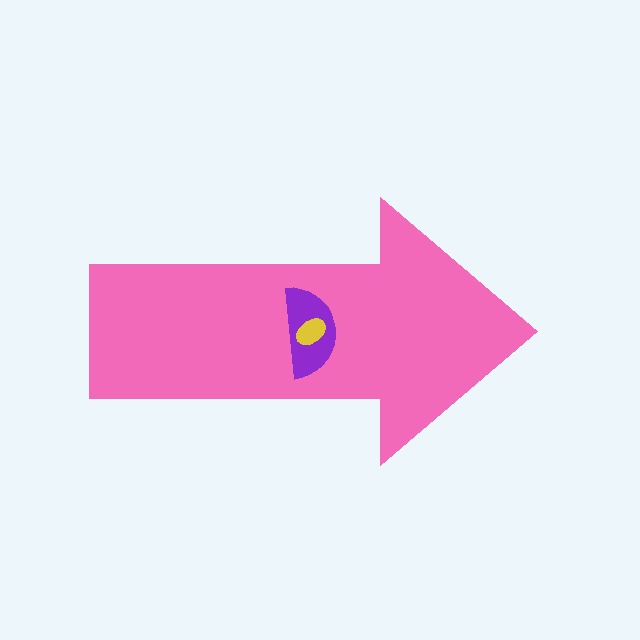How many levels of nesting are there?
3.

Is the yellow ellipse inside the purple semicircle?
Yes.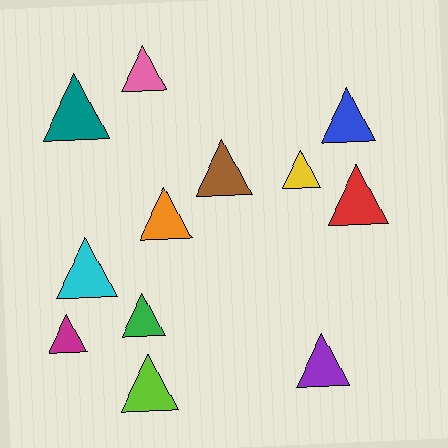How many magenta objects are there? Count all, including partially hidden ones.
There is 1 magenta object.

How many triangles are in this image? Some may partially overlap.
There are 12 triangles.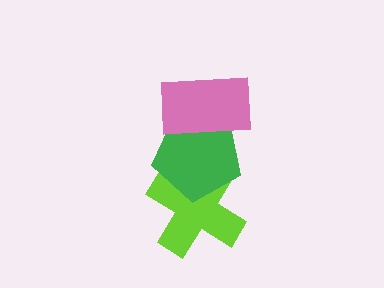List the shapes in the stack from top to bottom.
From top to bottom: the pink rectangle, the green pentagon, the lime cross.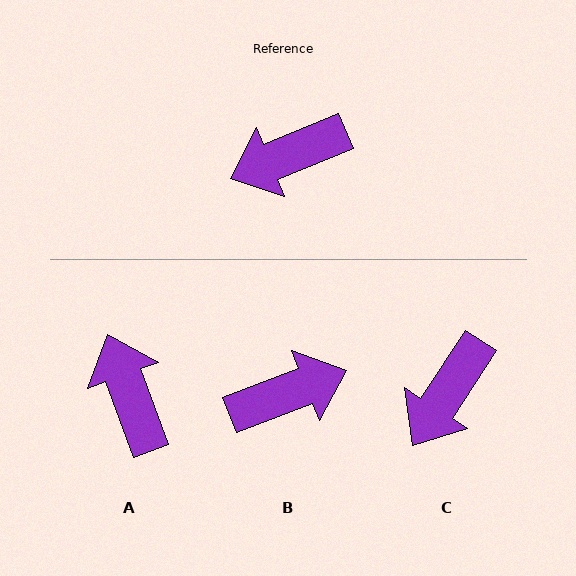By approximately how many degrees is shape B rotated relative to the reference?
Approximately 179 degrees counter-clockwise.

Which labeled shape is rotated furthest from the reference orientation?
B, about 179 degrees away.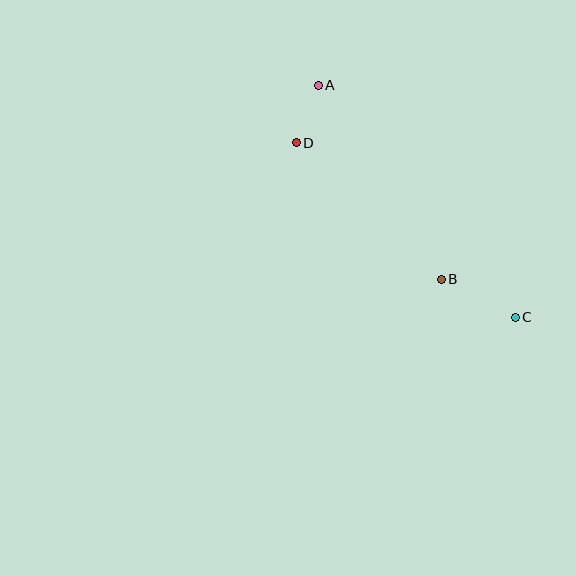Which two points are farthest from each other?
Points A and C are farthest from each other.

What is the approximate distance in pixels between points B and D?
The distance between B and D is approximately 199 pixels.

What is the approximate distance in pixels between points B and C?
The distance between B and C is approximately 83 pixels.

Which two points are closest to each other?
Points A and D are closest to each other.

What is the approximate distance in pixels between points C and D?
The distance between C and D is approximately 280 pixels.